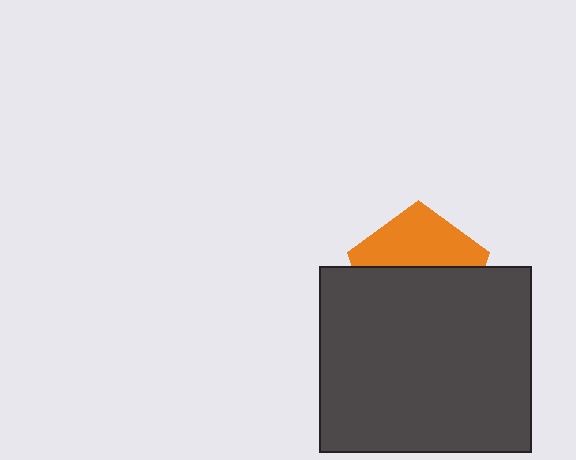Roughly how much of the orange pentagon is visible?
A small part of it is visible (roughly 41%).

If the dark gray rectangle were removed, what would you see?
You would see the complete orange pentagon.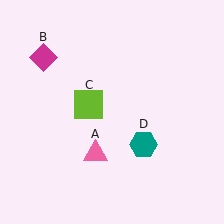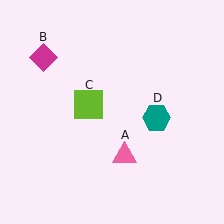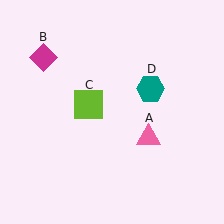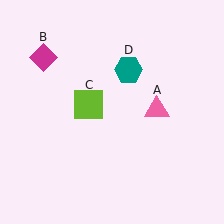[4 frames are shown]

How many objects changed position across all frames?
2 objects changed position: pink triangle (object A), teal hexagon (object D).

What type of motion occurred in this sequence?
The pink triangle (object A), teal hexagon (object D) rotated counterclockwise around the center of the scene.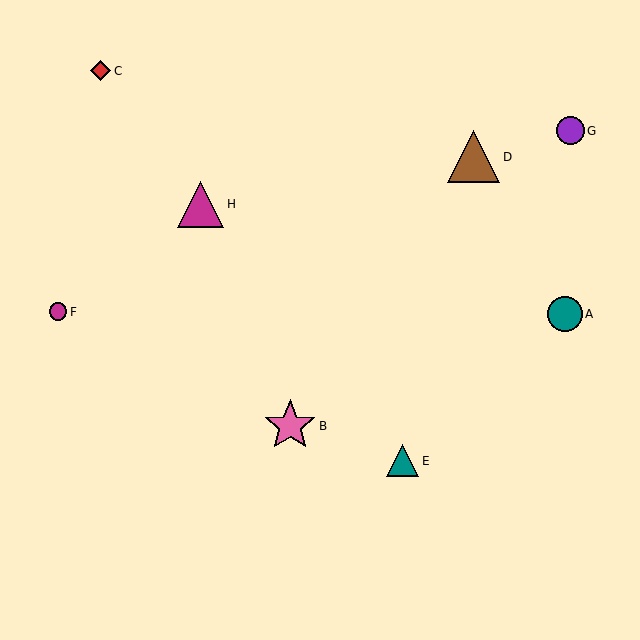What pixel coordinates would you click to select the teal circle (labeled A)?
Click at (565, 314) to select the teal circle A.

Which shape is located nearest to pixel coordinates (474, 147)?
The brown triangle (labeled D) at (474, 157) is nearest to that location.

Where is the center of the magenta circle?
The center of the magenta circle is at (58, 312).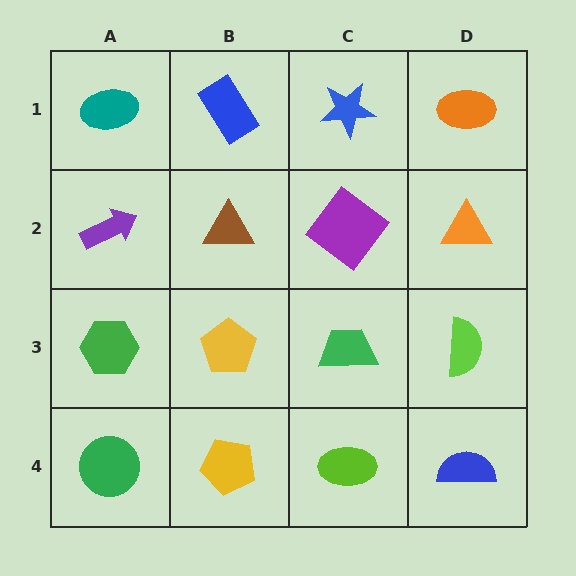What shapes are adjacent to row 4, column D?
A lime semicircle (row 3, column D), a lime ellipse (row 4, column C).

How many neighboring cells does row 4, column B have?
3.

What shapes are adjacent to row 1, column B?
A brown triangle (row 2, column B), a teal ellipse (row 1, column A), a blue star (row 1, column C).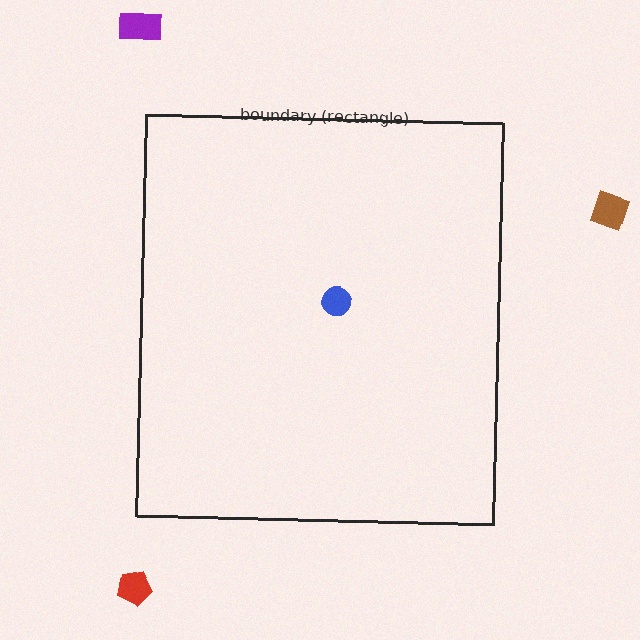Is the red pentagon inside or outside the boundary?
Outside.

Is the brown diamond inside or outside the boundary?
Outside.